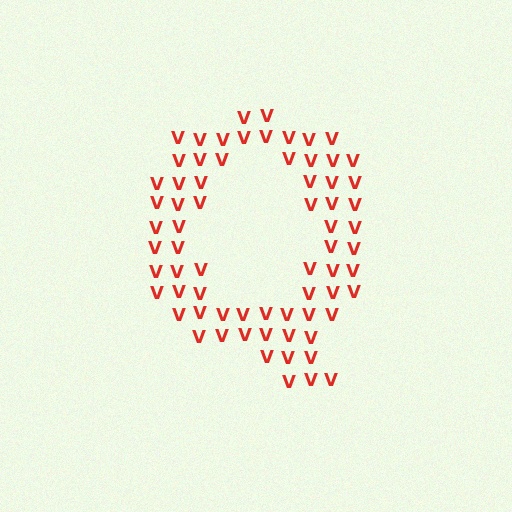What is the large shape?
The large shape is the letter Q.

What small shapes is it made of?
It is made of small letter V's.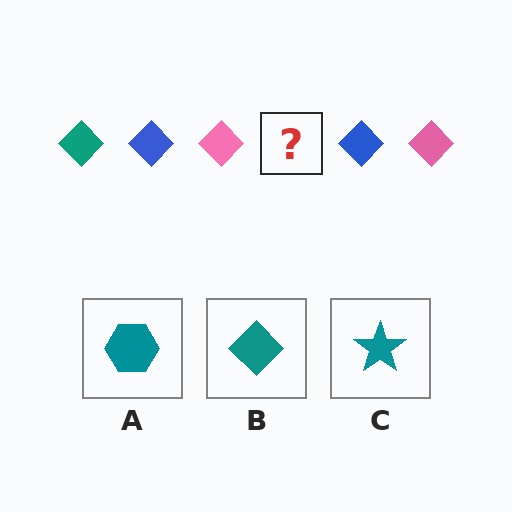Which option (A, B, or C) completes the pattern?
B.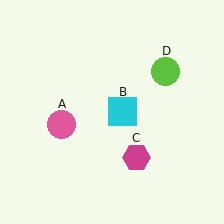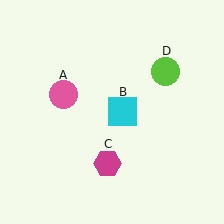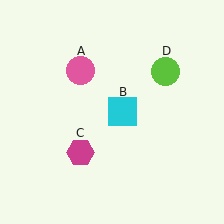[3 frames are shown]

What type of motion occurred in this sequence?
The pink circle (object A), magenta hexagon (object C) rotated clockwise around the center of the scene.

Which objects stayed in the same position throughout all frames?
Cyan square (object B) and lime circle (object D) remained stationary.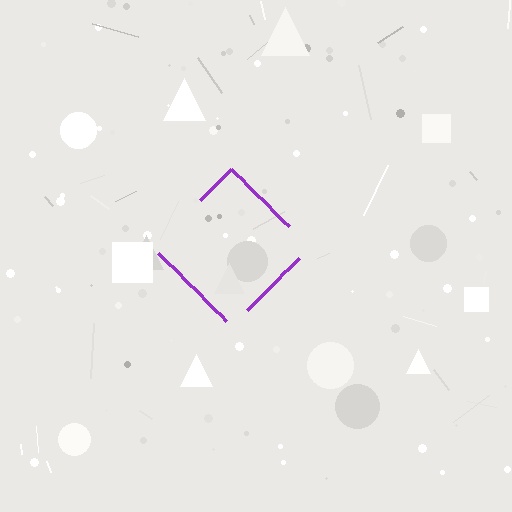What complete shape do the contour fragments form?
The contour fragments form a diamond.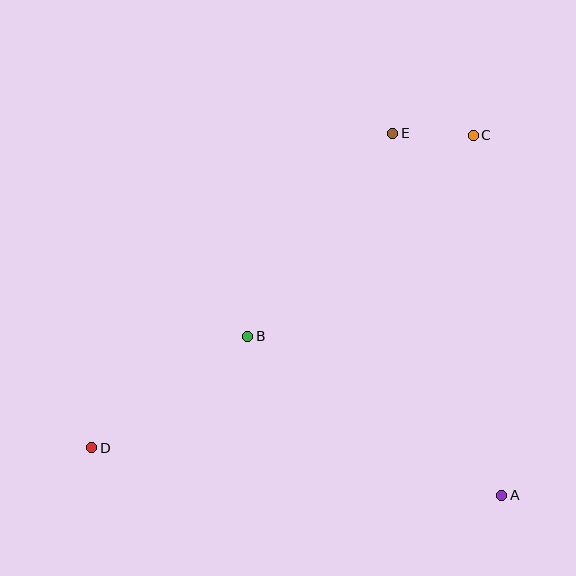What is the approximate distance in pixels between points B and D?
The distance between B and D is approximately 192 pixels.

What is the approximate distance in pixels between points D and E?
The distance between D and E is approximately 435 pixels.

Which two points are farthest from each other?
Points C and D are farthest from each other.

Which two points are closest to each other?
Points C and E are closest to each other.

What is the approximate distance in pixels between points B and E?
The distance between B and E is approximately 249 pixels.